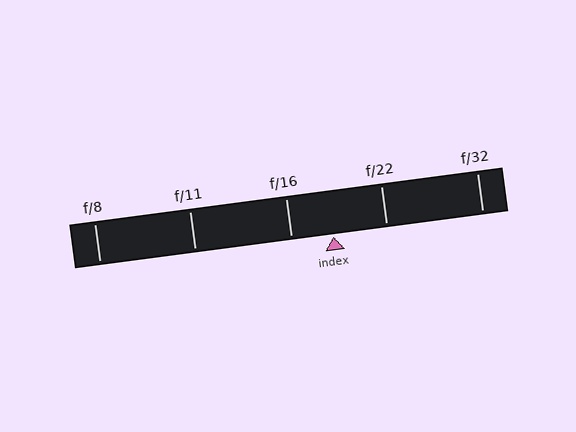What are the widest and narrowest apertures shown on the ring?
The widest aperture shown is f/8 and the narrowest is f/32.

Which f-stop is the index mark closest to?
The index mark is closest to f/16.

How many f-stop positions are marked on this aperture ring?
There are 5 f-stop positions marked.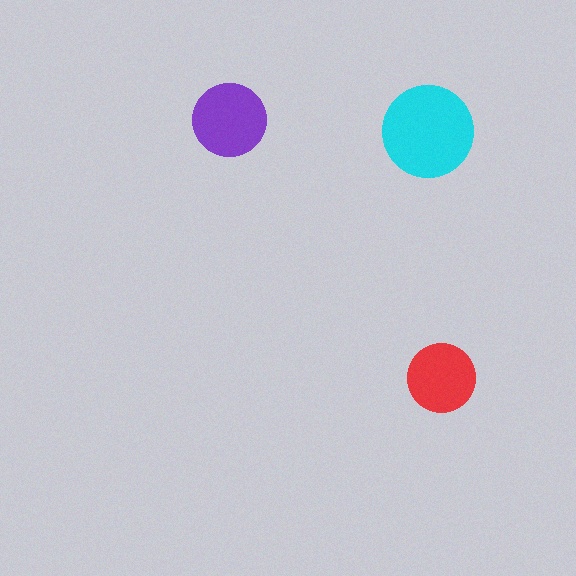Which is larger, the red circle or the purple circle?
The purple one.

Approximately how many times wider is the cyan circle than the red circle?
About 1.5 times wider.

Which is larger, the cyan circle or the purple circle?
The cyan one.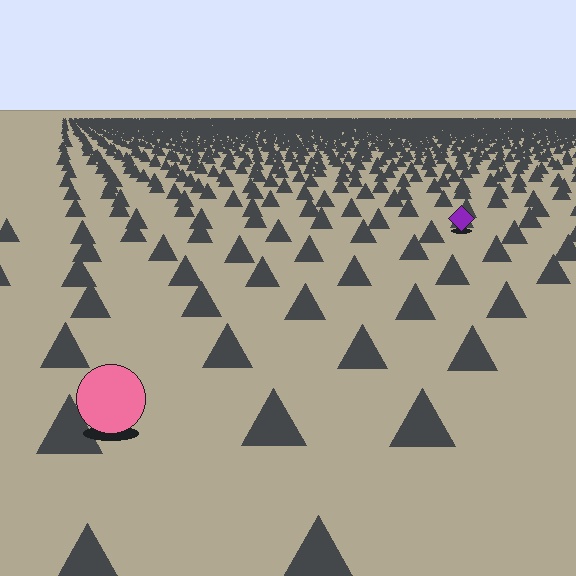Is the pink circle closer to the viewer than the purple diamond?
Yes. The pink circle is closer — you can tell from the texture gradient: the ground texture is coarser near it.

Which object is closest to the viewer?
The pink circle is closest. The texture marks near it are larger and more spread out.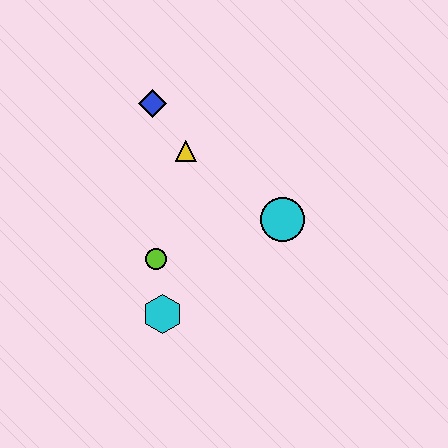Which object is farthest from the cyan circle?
The blue diamond is farthest from the cyan circle.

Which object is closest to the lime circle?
The cyan hexagon is closest to the lime circle.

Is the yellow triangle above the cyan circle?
Yes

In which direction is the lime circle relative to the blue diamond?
The lime circle is below the blue diamond.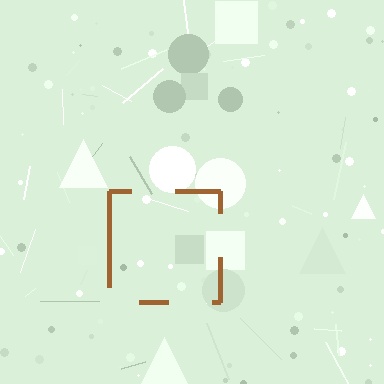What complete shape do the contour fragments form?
The contour fragments form a square.